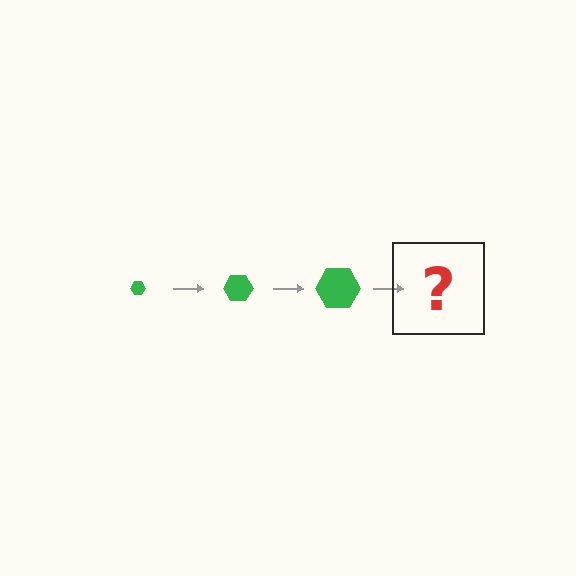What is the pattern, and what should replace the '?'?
The pattern is that the hexagon gets progressively larger each step. The '?' should be a green hexagon, larger than the previous one.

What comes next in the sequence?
The next element should be a green hexagon, larger than the previous one.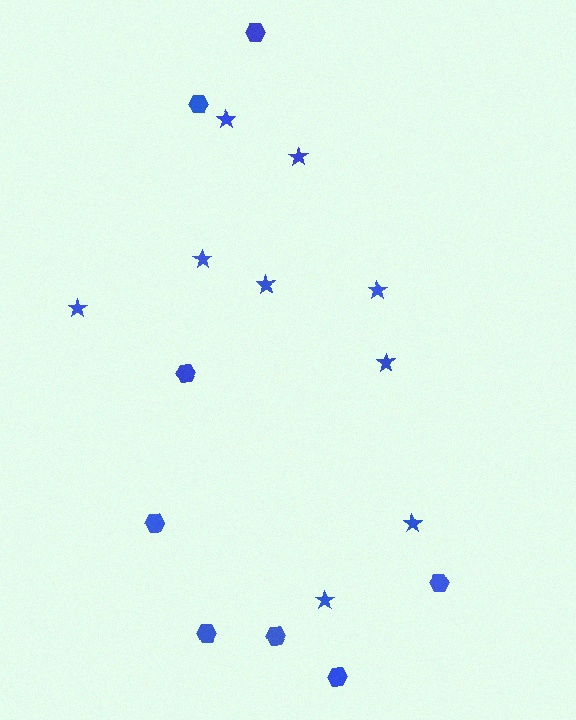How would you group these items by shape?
There are 2 groups: one group of hexagons (8) and one group of stars (9).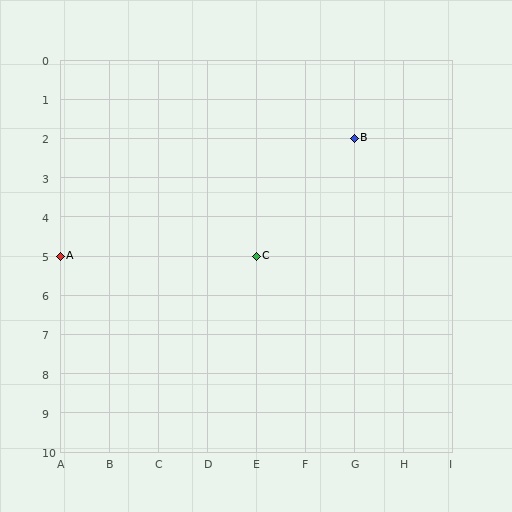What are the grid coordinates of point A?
Point A is at grid coordinates (A, 5).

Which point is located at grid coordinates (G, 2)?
Point B is at (G, 2).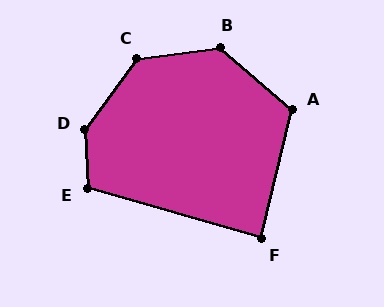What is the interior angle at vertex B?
Approximately 132 degrees (obtuse).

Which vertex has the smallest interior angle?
F, at approximately 87 degrees.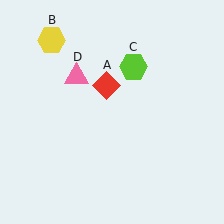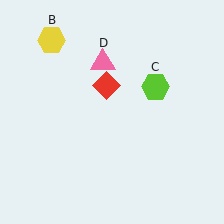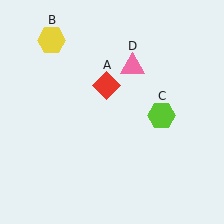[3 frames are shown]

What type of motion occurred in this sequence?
The lime hexagon (object C), pink triangle (object D) rotated clockwise around the center of the scene.